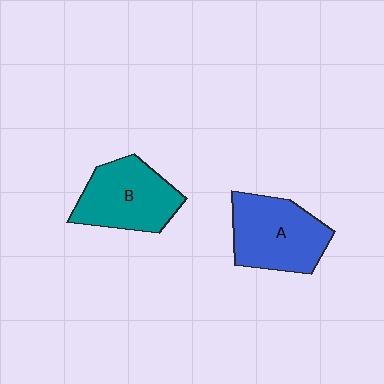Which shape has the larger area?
Shape A (blue).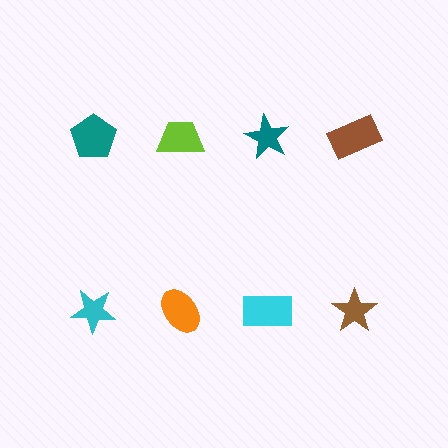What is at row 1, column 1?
A teal pentagon.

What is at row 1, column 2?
A lime trapezoid.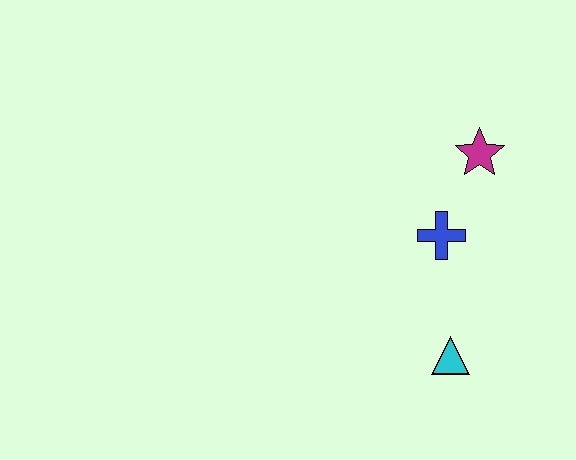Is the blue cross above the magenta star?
No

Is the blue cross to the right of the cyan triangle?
No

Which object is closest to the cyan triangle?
The blue cross is closest to the cyan triangle.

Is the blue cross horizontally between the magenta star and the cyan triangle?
No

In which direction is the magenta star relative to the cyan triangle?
The magenta star is above the cyan triangle.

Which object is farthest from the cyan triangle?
The magenta star is farthest from the cyan triangle.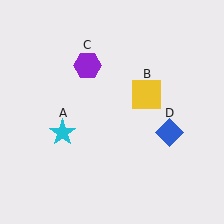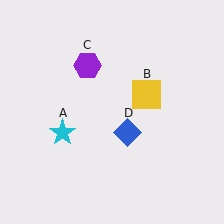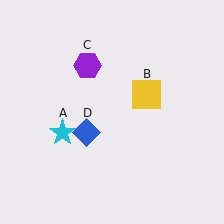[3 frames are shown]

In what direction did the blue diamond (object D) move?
The blue diamond (object D) moved left.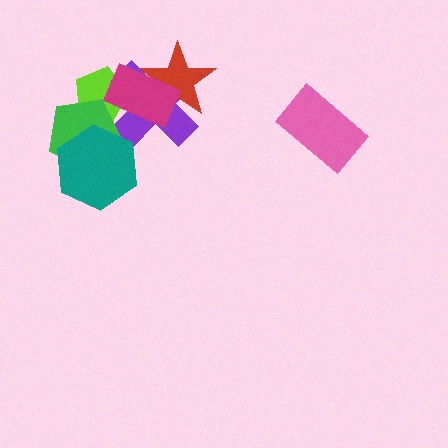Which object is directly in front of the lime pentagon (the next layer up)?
The purple cross is directly in front of the lime pentagon.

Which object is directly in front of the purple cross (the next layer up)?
The red star is directly in front of the purple cross.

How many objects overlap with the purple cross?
3 objects overlap with the purple cross.